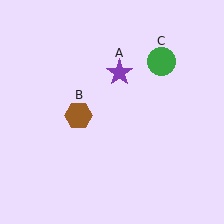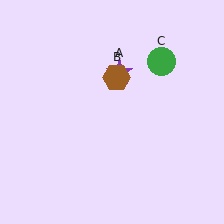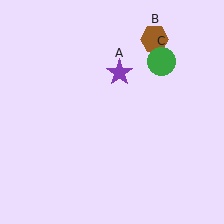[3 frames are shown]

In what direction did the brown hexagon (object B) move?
The brown hexagon (object B) moved up and to the right.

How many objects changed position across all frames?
1 object changed position: brown hexagon (object B).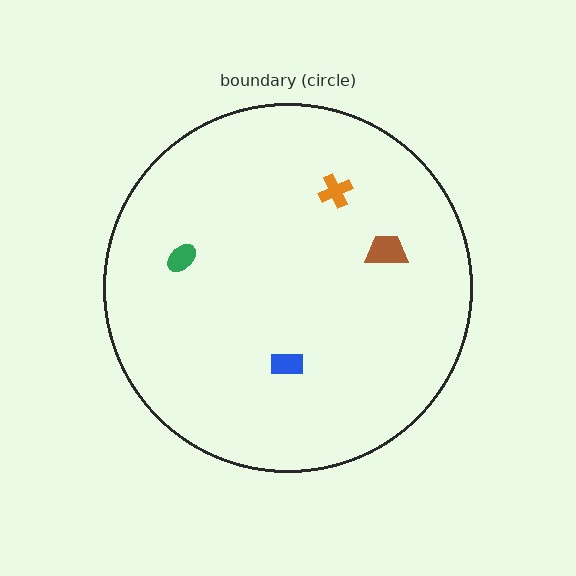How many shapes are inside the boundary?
4 inside, 0 outside.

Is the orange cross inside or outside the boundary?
Inside.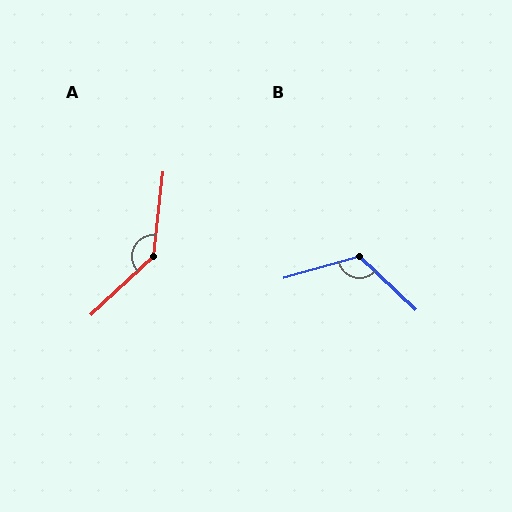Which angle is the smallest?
B, at approximately 121 degrees.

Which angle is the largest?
A, at approximately 140 degrees.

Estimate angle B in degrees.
Approximately 121 degrees.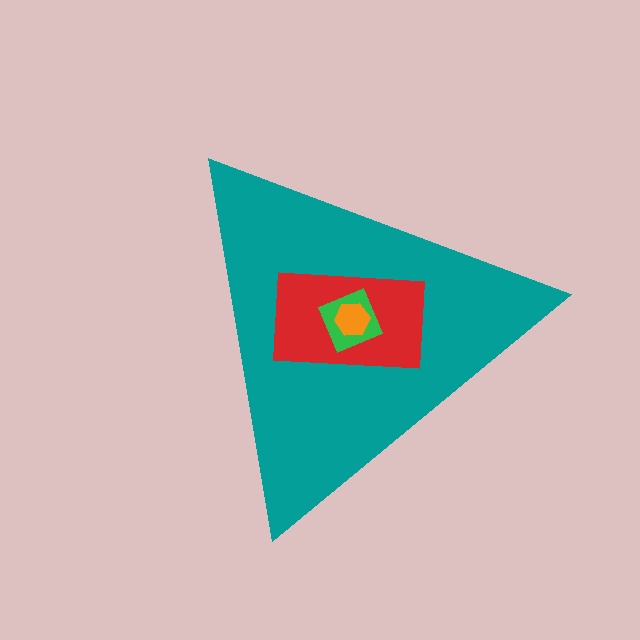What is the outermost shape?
The teal triangle.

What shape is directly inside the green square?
The orange hexagon.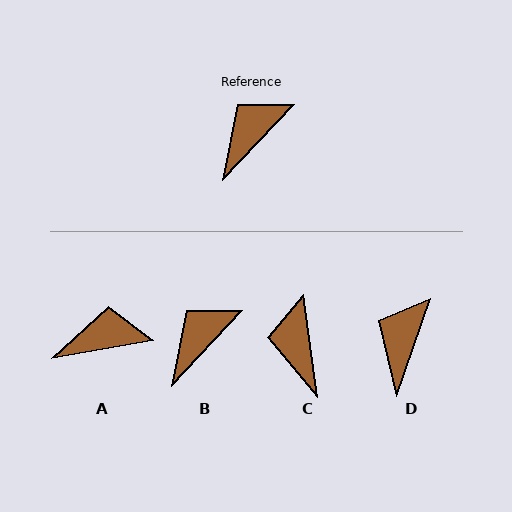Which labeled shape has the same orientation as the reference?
B.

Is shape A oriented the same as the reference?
No, it is off by about 36 degrees.